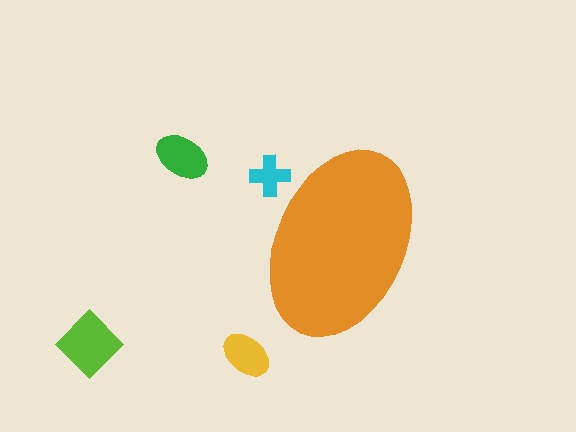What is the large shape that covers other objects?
An orange ellipse.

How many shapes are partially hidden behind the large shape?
1 shape is partially hidden.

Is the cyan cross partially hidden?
Yes, the cyan cross is partially hidden behind the orange ellipse.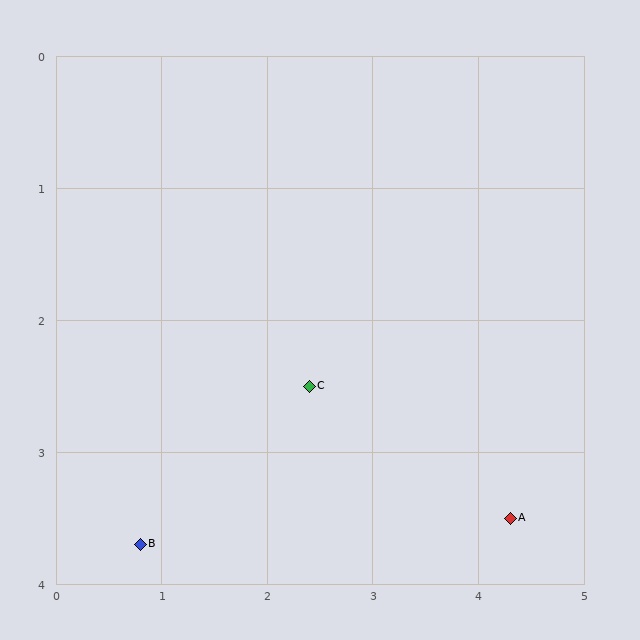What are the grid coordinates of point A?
Point A is at approximately (4.3, 3.5).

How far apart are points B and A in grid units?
Points B and A are about 3.5 grid units apart.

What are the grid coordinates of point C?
Point C is at approximately (2.4, 2.5).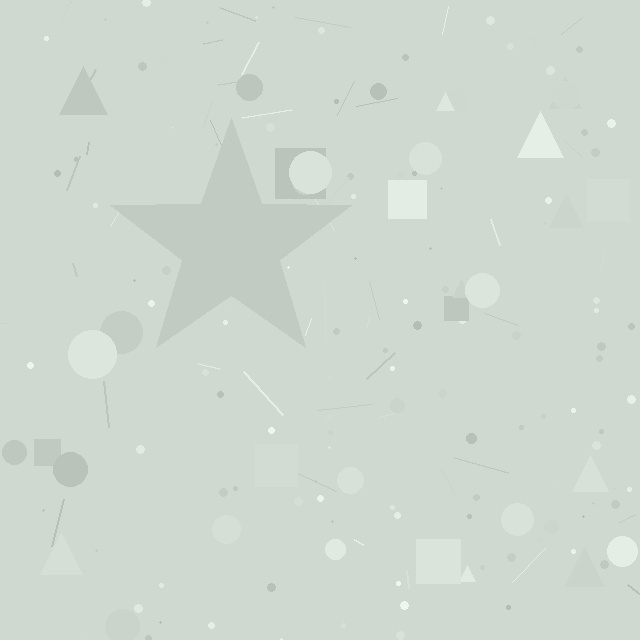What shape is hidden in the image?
A star is hidden in the image.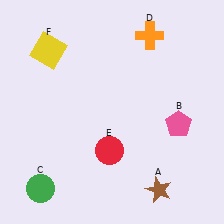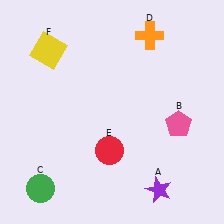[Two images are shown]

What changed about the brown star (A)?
In Image 1, A is brown. In Image 2, it changed to purple.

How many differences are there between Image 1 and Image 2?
There is 1 difference between the two images.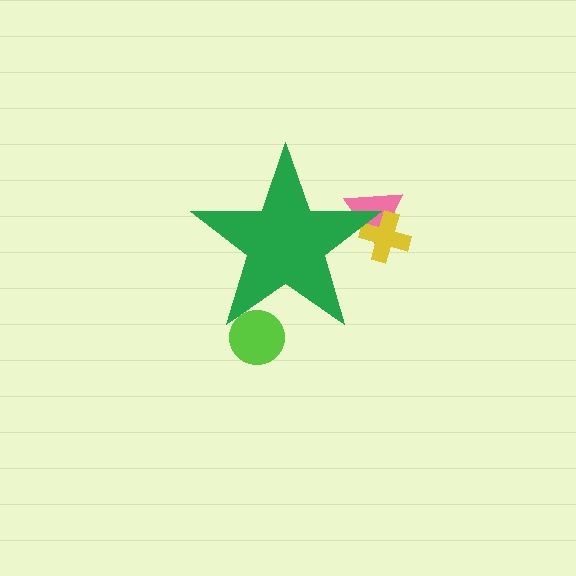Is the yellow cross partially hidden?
Yes, the yellow cross is partially hidden behind the green star.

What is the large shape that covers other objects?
A green star.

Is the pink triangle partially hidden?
Yes, the pink triangle is partially hidden behind the green star.